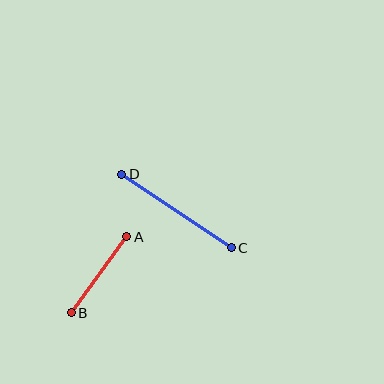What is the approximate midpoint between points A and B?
The midpoint is at approximately (99, 275) pixels.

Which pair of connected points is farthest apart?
Points C and D are farthest apart.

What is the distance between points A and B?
The distance is approximately 94 pixels.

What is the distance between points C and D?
The distance is approximately 132 pixels.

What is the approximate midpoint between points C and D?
The midpoint is at approximately (177, 211) pixels.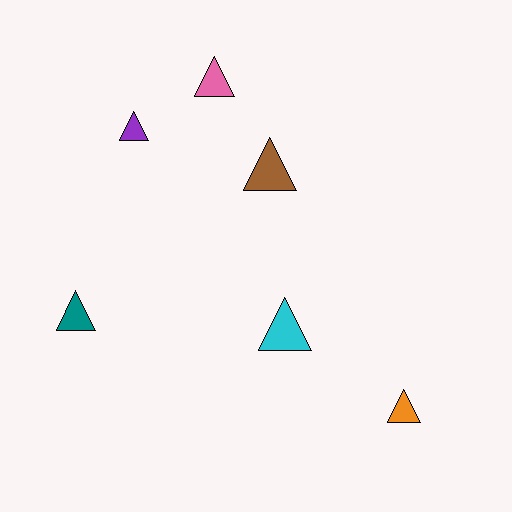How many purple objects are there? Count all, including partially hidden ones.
There is 1 purple object.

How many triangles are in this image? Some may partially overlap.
There are 6 triangles.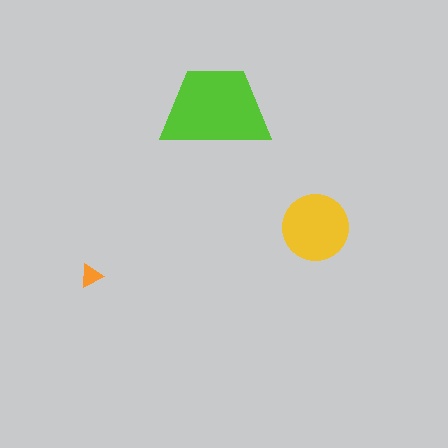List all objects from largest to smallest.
The lime trapezoid, the yellow circle, the orange triangle.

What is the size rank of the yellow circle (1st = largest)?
2nd.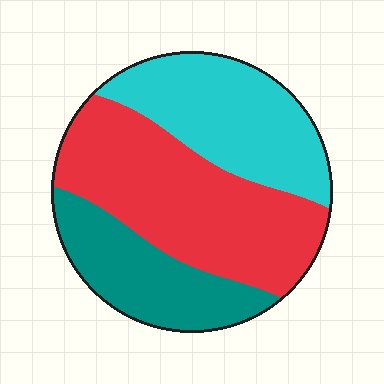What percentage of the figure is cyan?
Cyan covers 32% of the figure.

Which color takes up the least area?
Teal, at roughly 25%.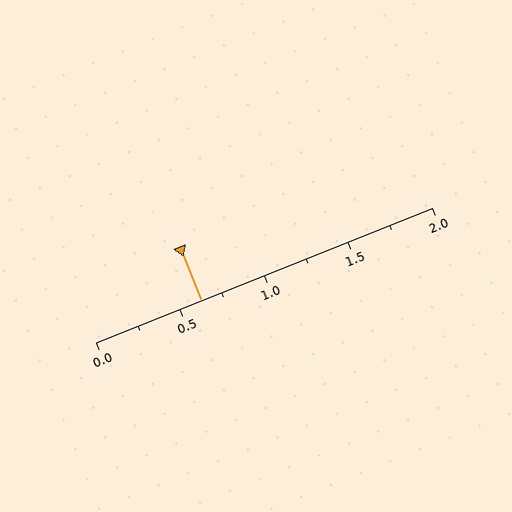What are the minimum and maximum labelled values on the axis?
The axis runs from 0.0 to 2.0.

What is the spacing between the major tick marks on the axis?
The major ticks are spaced 0.5 apart.